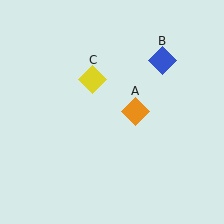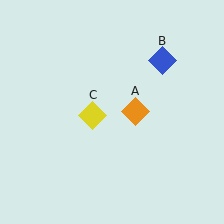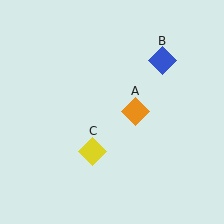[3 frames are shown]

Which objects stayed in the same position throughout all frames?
Orange diamond (object A) and blue diamond (object B) remained stationary.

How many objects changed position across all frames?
1 object changed position: yellow diamond (object C).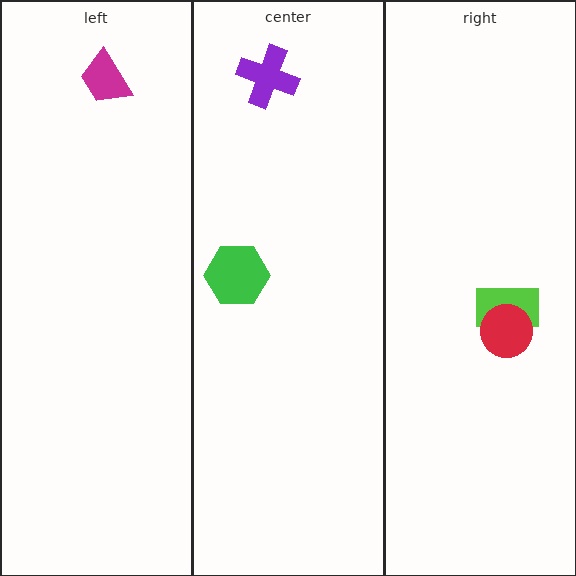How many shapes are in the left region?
1.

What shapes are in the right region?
The lime rectangle, the red circle.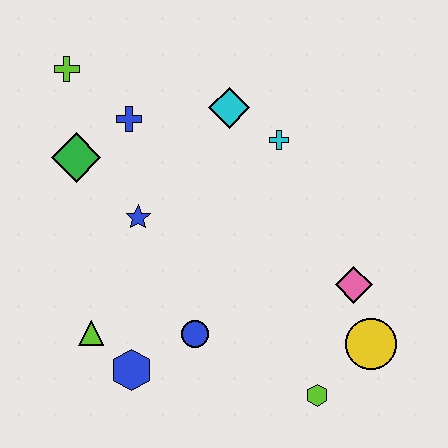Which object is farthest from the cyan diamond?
The lime hexagon is farthest from the cyan diamond.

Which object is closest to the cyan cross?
The cyan diamond is closest to the cyan cross.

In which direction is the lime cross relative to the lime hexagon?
The lime cross is above the lime hexagon.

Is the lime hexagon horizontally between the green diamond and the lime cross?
No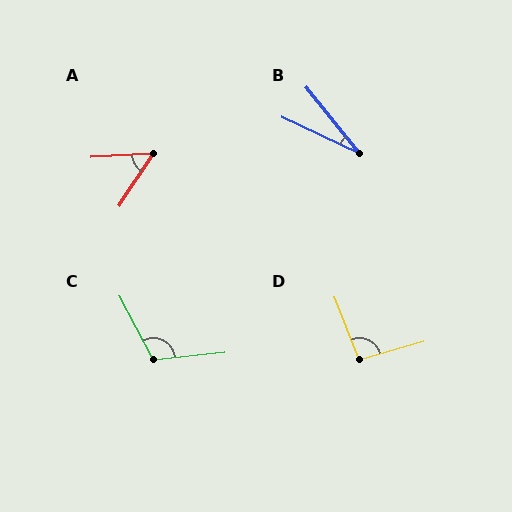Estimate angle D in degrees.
Approximately 95 degrees.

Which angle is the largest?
C, at approximately 112 degrees.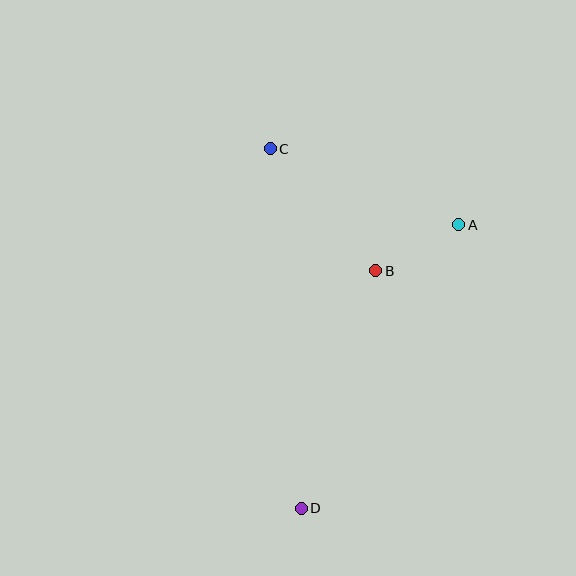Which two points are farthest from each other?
Points C and D are farthest from each other.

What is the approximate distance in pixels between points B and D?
The distance between B and D is approximately 249 pixels.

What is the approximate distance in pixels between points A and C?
The distance between A and C is approximately 203 pixels.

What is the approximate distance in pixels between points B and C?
The distance between B and C is approximately 161 pixels.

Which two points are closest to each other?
Points A and B are closest to each other.